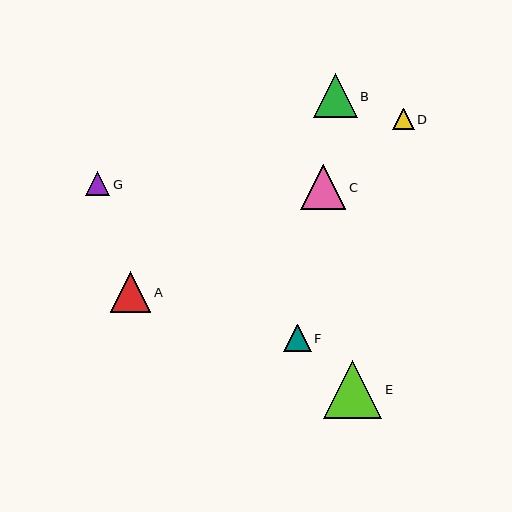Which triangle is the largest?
Triangle E is the largest with a size of approximately 58 pixels.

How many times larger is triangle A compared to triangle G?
Triangle A is approximately 1.7 times the size of triangle G.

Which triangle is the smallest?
Triangle D is the smallest with a size of approximately 22 pixels.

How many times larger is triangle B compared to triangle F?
Triangle B is approximately 1.6 times the size of triangle F.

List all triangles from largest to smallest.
From largest to smallest: E, C, B, A, F, G, D.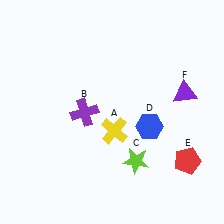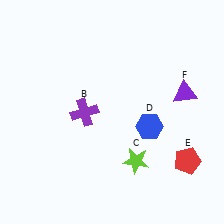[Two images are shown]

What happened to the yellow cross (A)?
The yellow cross (A) was removed in Image 2. It was in the bottom-right area of Image 1.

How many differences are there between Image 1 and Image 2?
There is 1 difference between the two images.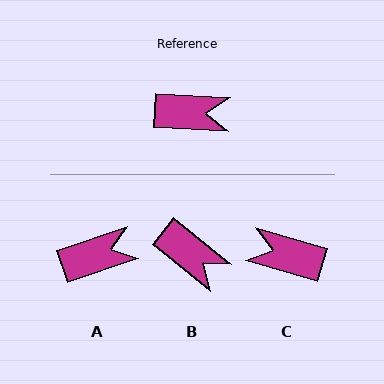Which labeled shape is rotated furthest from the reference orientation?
C, about 167 degrees away.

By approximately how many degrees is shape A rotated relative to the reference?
Approximately 23 degrees counter-clockwise.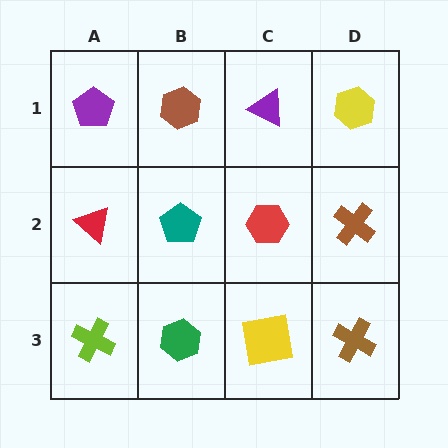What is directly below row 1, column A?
A red triangle.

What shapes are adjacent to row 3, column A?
A red triangle (row 2, column A), a green hexagon (row 3, column B).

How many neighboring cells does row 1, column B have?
3.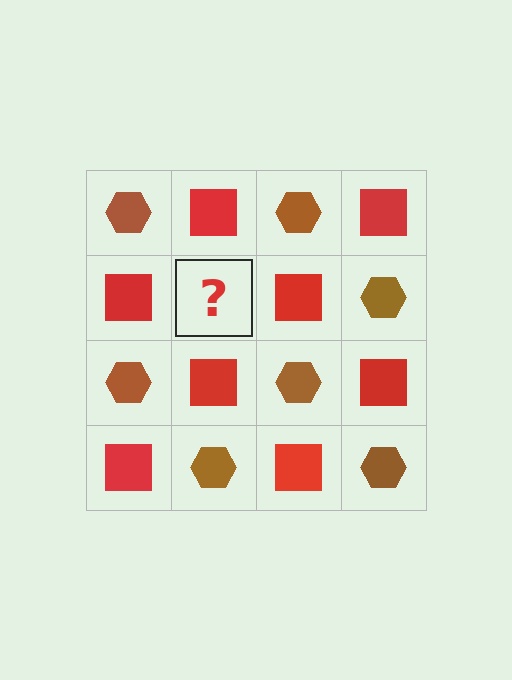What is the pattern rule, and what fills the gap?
The rule is that it alternates brown hexagon and red square in a checkerboard pattern. The gap should be filled with a brown hexagon.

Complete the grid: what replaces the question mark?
The question mark should be replaced with a brown hexagon.